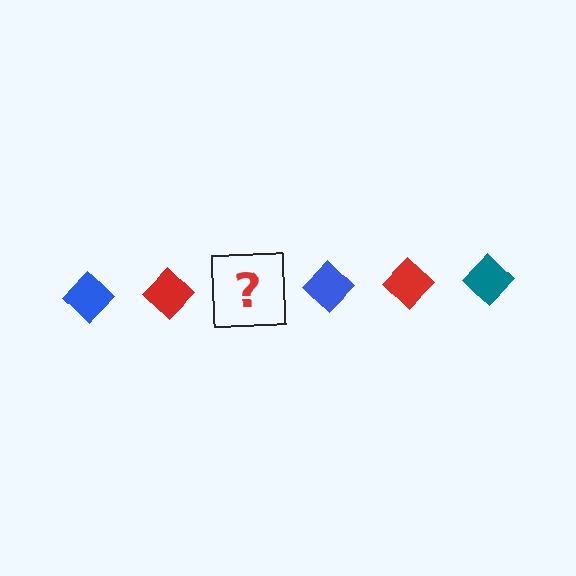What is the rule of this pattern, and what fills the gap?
The rule is that the pattern cycles through blue, red, teal diamonds. The gap should be filled with a teal diamond.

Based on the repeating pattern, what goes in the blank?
The blank should be a teal diamond.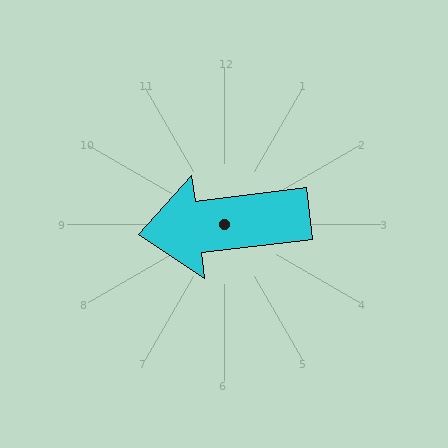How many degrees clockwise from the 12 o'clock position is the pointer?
Approximately 263 degrees.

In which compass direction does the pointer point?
West.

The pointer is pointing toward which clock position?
Roughly 9 o'clock.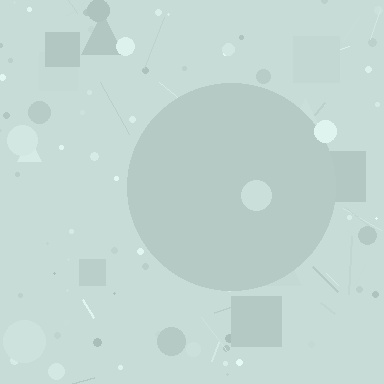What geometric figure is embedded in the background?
A circle is embedded in the background.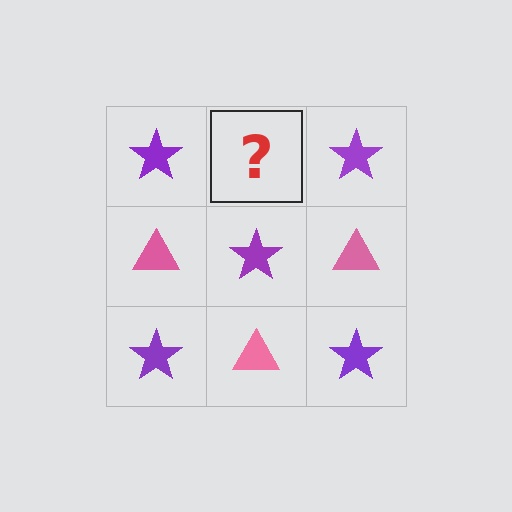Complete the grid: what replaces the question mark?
The question mark should be replaced with a pink triangle.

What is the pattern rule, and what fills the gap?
The rule is that it alternates purple star and pink triangle in a checkerboard pattern. The gap should be filled with a pink triangle.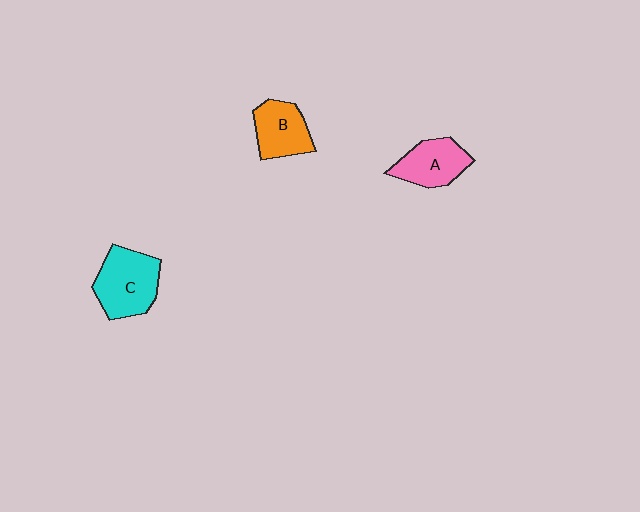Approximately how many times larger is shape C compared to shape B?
Approximately 1.3 times.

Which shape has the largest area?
Shape C (cyan).